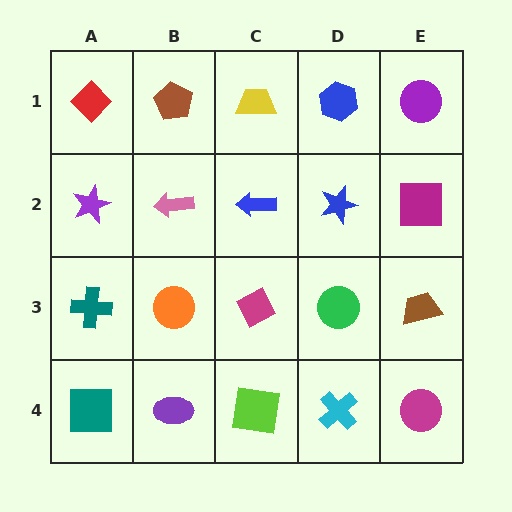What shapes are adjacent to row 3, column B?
A pink arrow (row 2, column B), a purple ellipse (row 4, column B), a teal cross (row 3, column A), a magenta diamond (row 3, column C).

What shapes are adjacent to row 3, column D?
A blue star (row 2, column D), a cyan cross (row 4, column D), a magenta diamond (row 3, column C), a brown trapezoid (row 3, column E).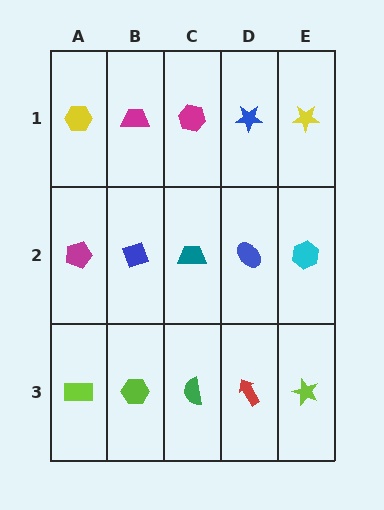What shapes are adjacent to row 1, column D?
A blue ellipse (row 2, column D), a magenta hexagon (row 1, column C), a yellow star (row 1, column E).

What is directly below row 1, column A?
A magenta pentagon.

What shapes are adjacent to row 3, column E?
A cyan hexagon (row 2, column E), a red arrow (row 3, column D).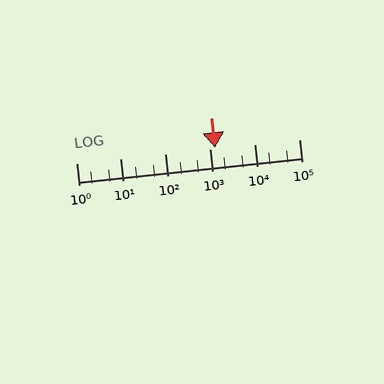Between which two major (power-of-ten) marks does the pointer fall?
The pointer is between 1000 and 10000.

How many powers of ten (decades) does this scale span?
The scale spans 5 decades, from 1 to 100000.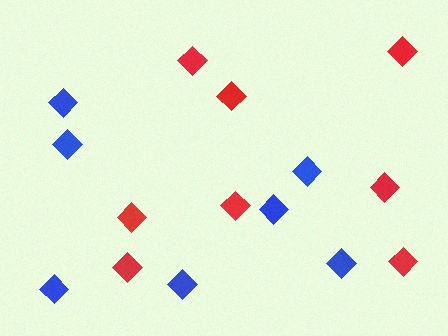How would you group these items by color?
There are 2 groups: one group of red diamonds (8) and one group of blue diamonds (7).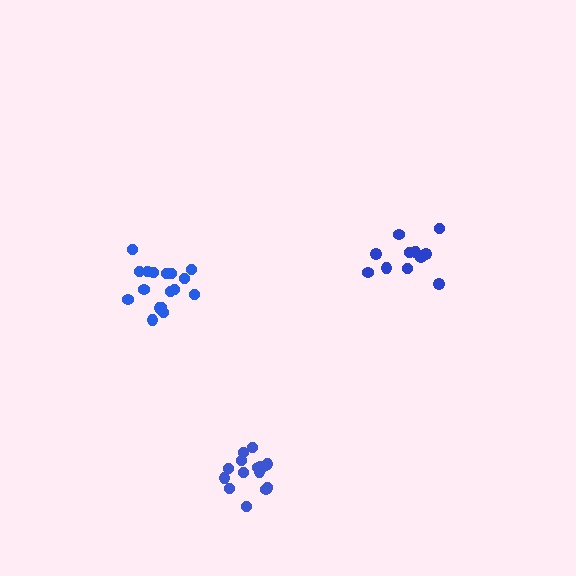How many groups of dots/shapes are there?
There are 3 groups.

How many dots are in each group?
Group 1: 11 dots, Group 2: 16 dots, Group 3: 17 dots (44 total).